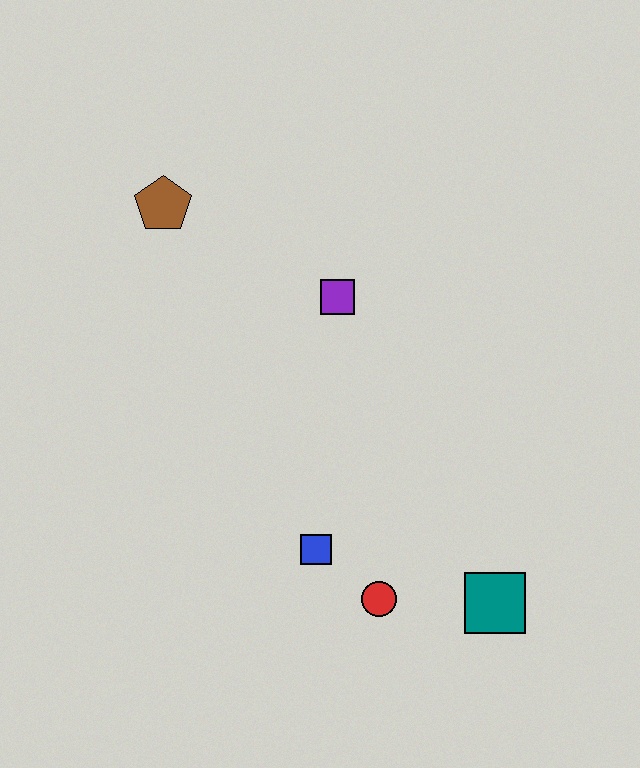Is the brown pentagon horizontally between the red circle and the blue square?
No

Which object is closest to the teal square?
The red circle is closest to the teal square.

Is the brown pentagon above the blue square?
Yes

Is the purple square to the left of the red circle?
Yes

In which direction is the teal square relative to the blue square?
The teal square is to the right of the blue square.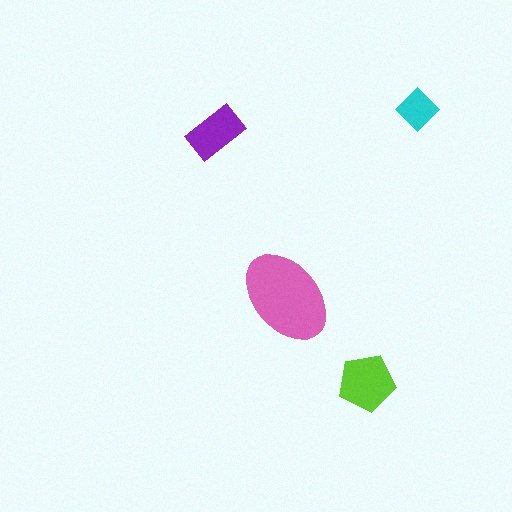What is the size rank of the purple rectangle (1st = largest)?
3rd.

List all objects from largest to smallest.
The pink ellipse, the lime pentagon, the purple rectangle, the cyan diamond.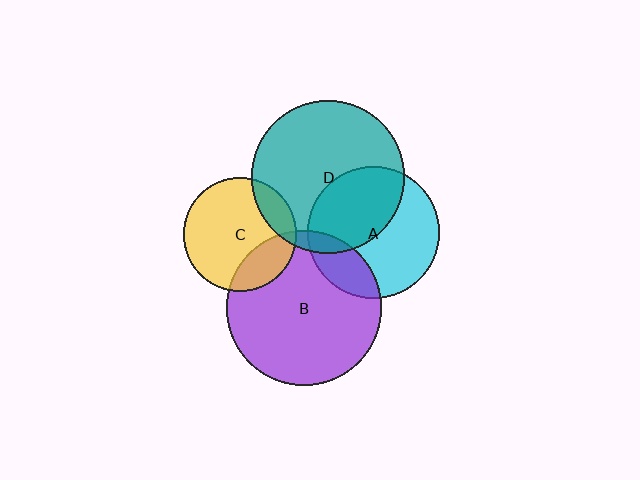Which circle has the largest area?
Circle B (purple).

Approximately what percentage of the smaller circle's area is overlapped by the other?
Approximately 25%.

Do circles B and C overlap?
Yes.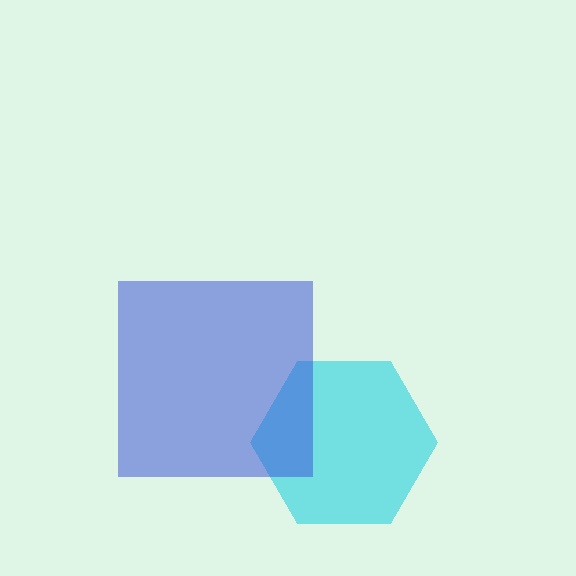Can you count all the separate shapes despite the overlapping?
Yes, there are 2 separate shapes.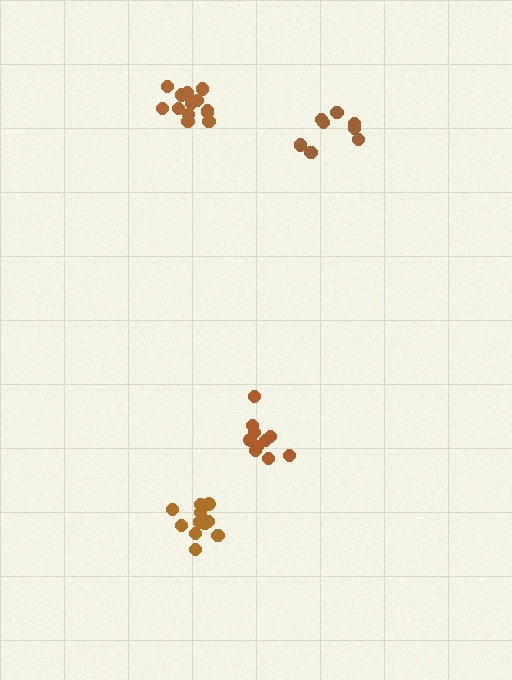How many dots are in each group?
Group 1: 12 dots, Group 2: 8 dots, Group 3: 14 dots, Group 4: 10 dots (44 total).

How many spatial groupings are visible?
There are 4 spatial groupings.